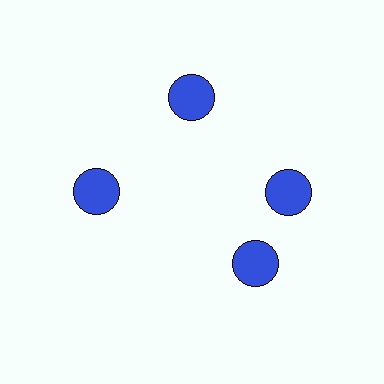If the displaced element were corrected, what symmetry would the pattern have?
It would have 4-fold rotational symmetry — the pattern would map onto itself every 90 degrees.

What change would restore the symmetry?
The symmetry would be restored by rotating it back into even spacing with its neighbors so that all 4 circles sit at equal angles and equal distance from the center.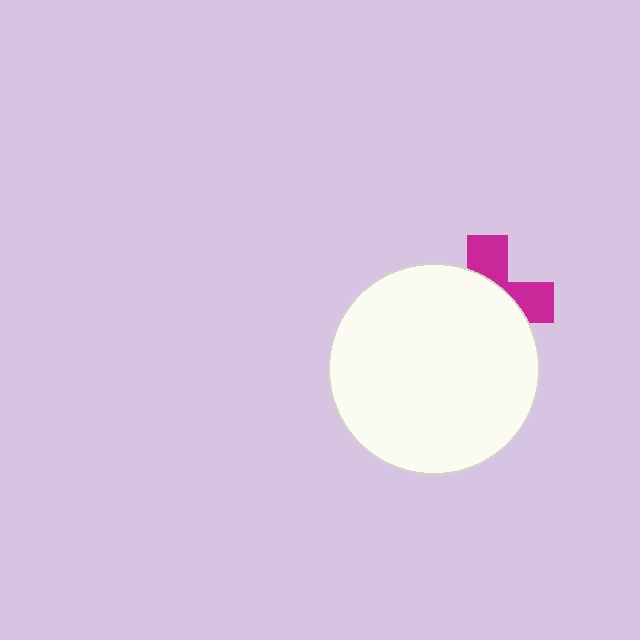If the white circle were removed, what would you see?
You would see the complete magenta cross.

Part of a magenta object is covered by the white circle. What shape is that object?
It is a cross.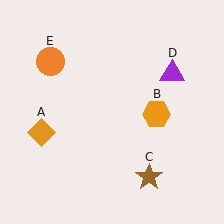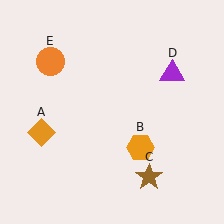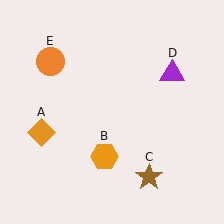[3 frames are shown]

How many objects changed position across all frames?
1 object changed position: orange hexagon (object B).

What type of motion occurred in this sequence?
The orange hexagon (object B) rotated clockwise around the center of the scene.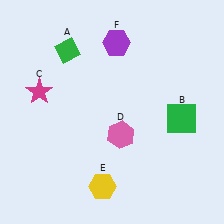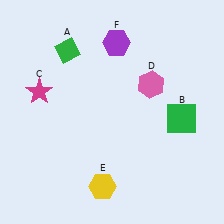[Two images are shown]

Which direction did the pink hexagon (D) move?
The pink hexagon (D) moved up.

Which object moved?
The pink hexagon (D) moved up.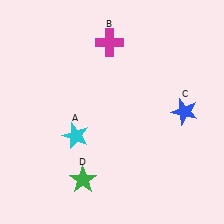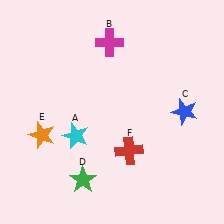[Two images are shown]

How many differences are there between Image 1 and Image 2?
There are 2 differences between the two images.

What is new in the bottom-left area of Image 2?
An orange star (E) was added in the bottom-left area of Image 2.